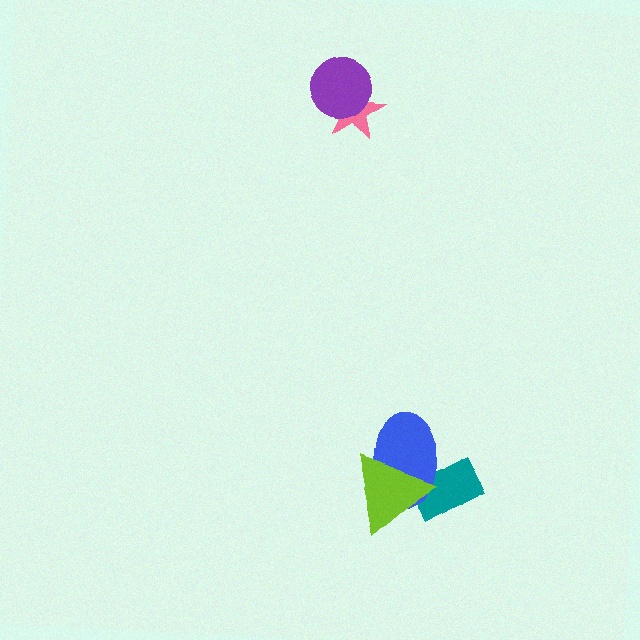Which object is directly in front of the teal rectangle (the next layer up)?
The blue ellipse is directly in front of the teal rectangle.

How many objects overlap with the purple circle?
1 object overlaps with the purple circle.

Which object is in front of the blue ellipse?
The lime triangle is in front of the blue ellipse.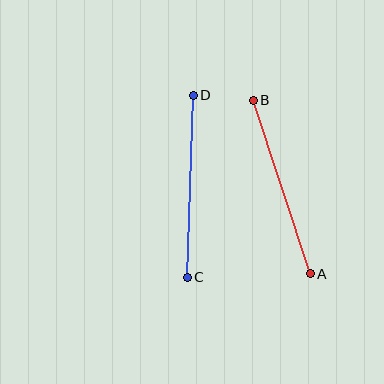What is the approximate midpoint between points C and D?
The midpoint is at approximately (190, 186) pixels.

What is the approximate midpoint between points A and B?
The midpoint is at approximately (282, 187) pixels.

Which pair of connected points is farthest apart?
Points A and B are farthest apart.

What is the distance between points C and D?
The distance is approximately 182 pixels.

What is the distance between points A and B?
The distance is approximately 182 pixels.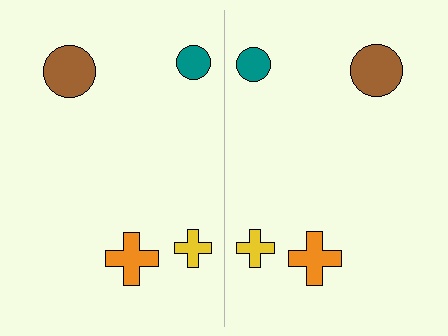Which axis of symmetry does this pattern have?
The pattern has a vertical axis of symmetry running through the center of the image.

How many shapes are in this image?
There are 8 shapes in this image.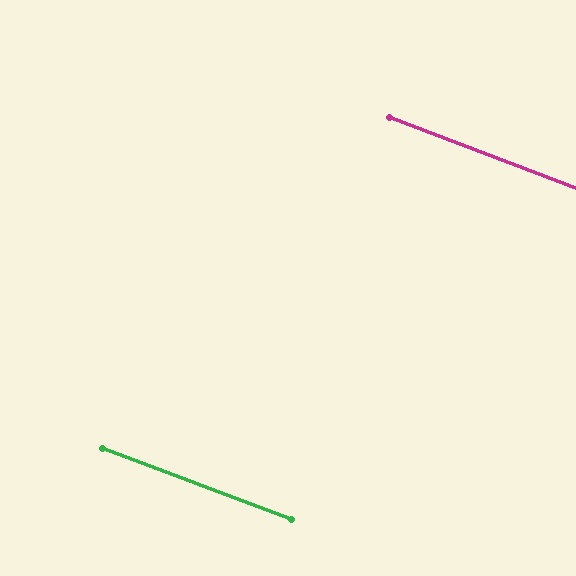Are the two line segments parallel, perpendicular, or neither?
Parallel — their directions differ by only 0.2°.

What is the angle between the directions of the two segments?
Approximately 0 degrees.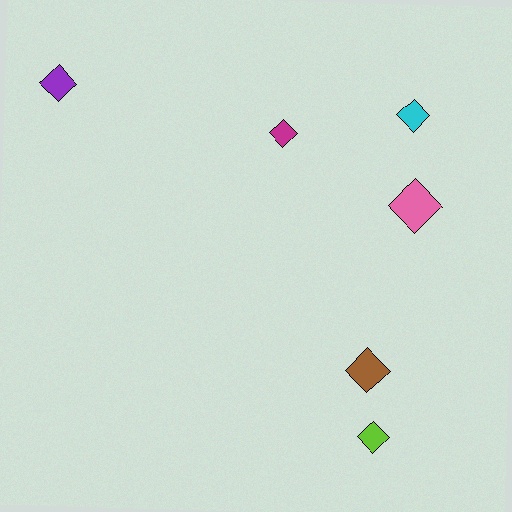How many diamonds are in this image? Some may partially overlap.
There are 6 diamonds.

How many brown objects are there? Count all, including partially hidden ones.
There is 1 brown object.